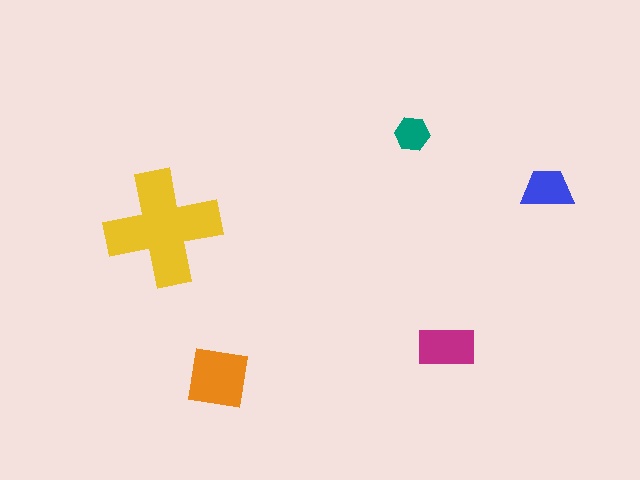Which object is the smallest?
The teal hexagon.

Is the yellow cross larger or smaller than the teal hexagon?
Larger.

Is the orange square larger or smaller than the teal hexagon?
Larger.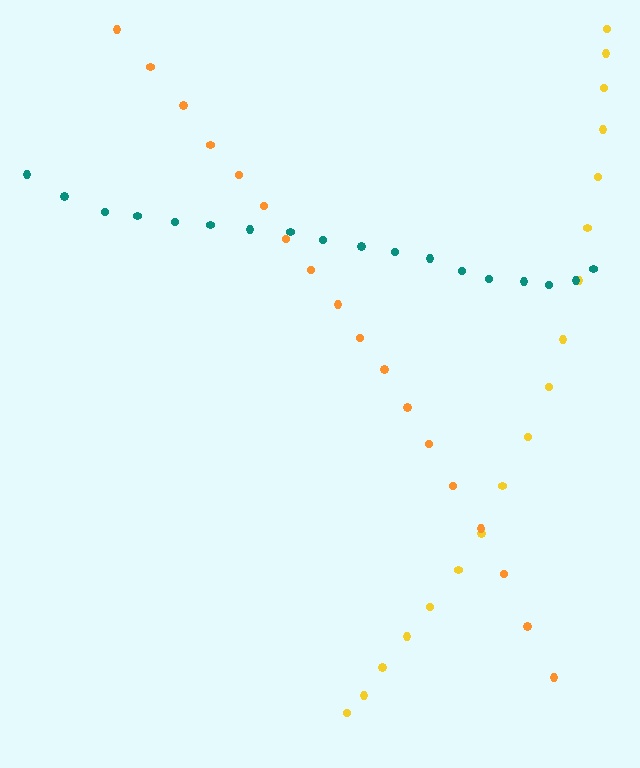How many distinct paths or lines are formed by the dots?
There are 3 distinct paths.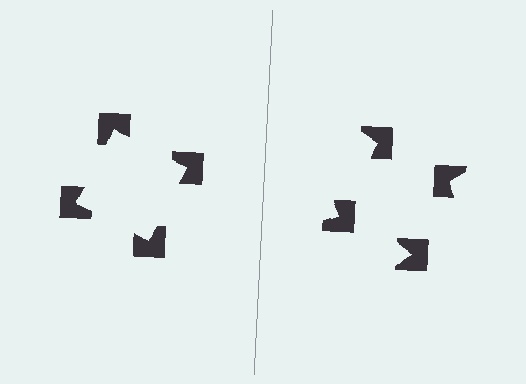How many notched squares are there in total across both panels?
8 — 4 on each side.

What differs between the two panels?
The notched squares are positioned identically on both sides; only the wedge orientations differ. On the left they align to a square; on the right they are misaligned.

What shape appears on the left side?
An illusory square.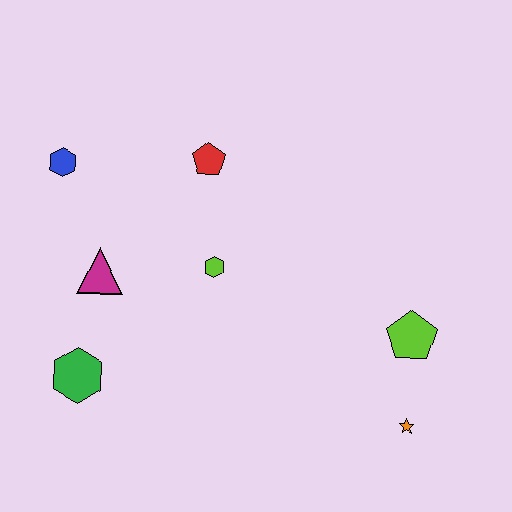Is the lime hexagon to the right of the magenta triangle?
Yes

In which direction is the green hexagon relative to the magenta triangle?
The green hexagon is below the magenta triangle.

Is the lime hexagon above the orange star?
Yes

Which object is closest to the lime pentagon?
The orange star is closest to the lime pentagon.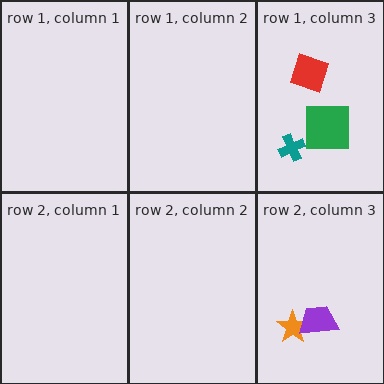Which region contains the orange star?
The row 2, column 3 region.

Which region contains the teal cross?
The row 1, column 3 region.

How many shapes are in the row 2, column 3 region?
2.